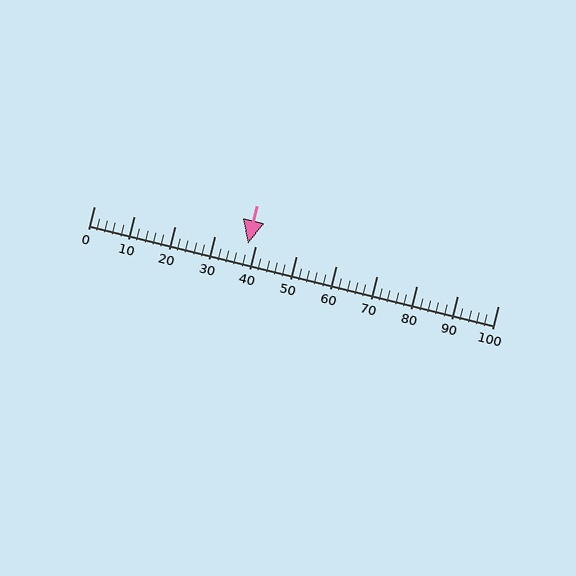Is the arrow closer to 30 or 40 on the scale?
The arrow is closer to 40.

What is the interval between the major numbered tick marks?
The major tick marks are spaced 10 units apart.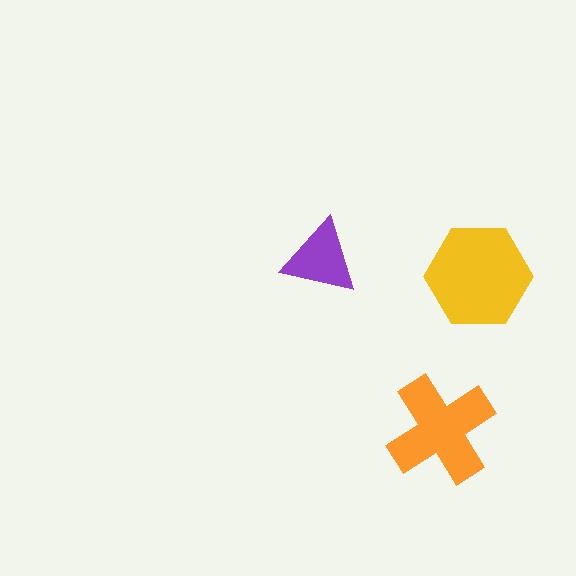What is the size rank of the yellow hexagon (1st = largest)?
1st.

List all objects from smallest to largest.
The purple triangle, the orange cross, the yellow hexagon.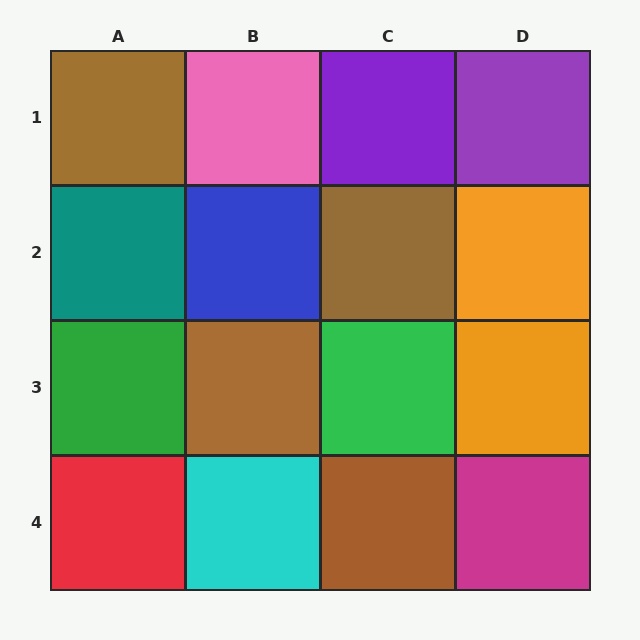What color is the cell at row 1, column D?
Purple.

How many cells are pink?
1 cell is pink.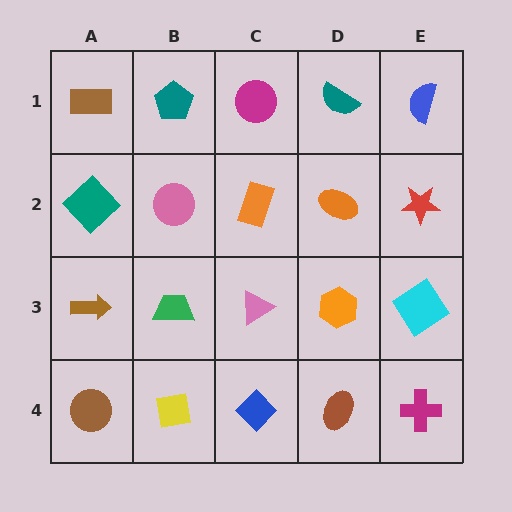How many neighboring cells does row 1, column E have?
2.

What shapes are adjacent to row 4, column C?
A pink triangle (row 3, column C), a yellow square (row 4, column B), a brown ellipse (row 4, column D).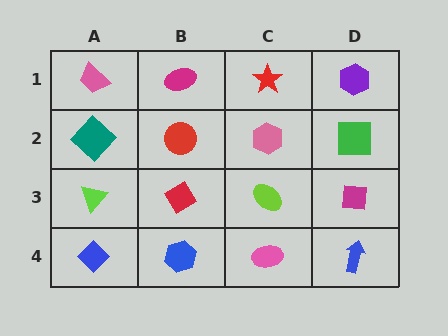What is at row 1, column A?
A pink trapezoid.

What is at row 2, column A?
A teal diamond.